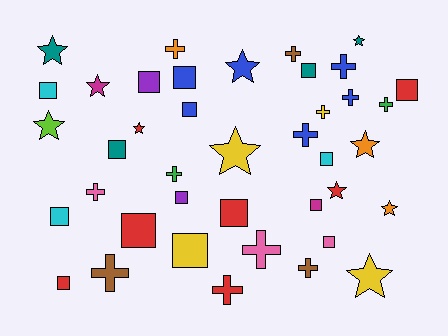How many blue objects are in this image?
There are 6 blue objects.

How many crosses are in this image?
There are 13 crosses.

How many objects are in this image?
There are 40 objects.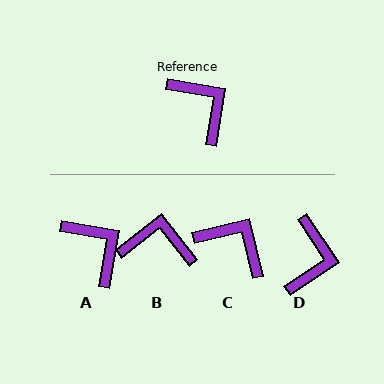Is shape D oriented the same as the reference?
No, it is off by about 47 degrees.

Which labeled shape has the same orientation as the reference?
A.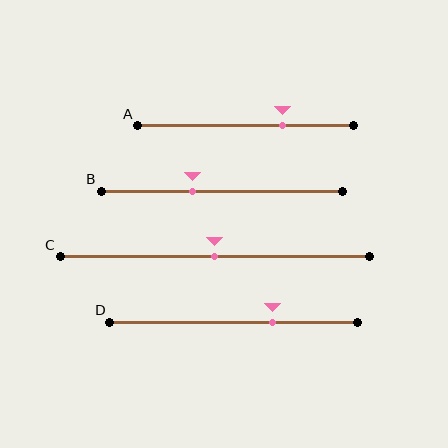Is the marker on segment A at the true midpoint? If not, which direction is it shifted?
No, the marker on segment A is shifted to the right by about 17% of the segment length.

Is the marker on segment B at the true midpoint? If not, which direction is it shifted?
No, the marker on segment B is shifted to the left by about 12% of the segment length.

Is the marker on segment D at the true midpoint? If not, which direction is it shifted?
No, the marker on segment D is shifted to the right by about 16% of the segment length.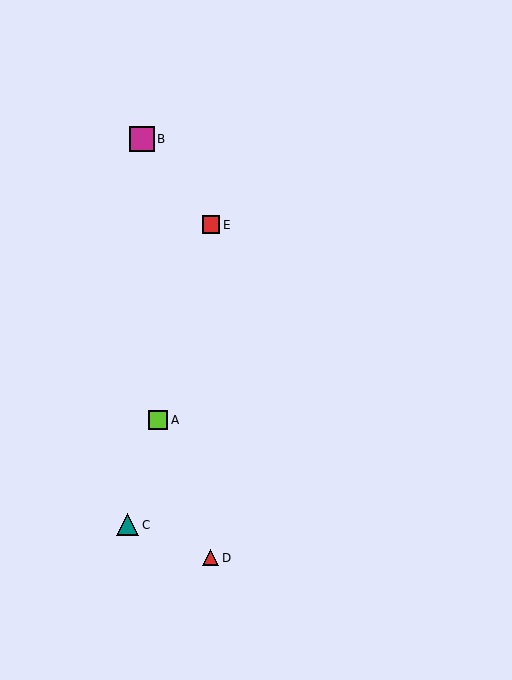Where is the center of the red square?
The center of the red square is at (211, 225).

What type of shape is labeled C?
Shape C is a teal triangle.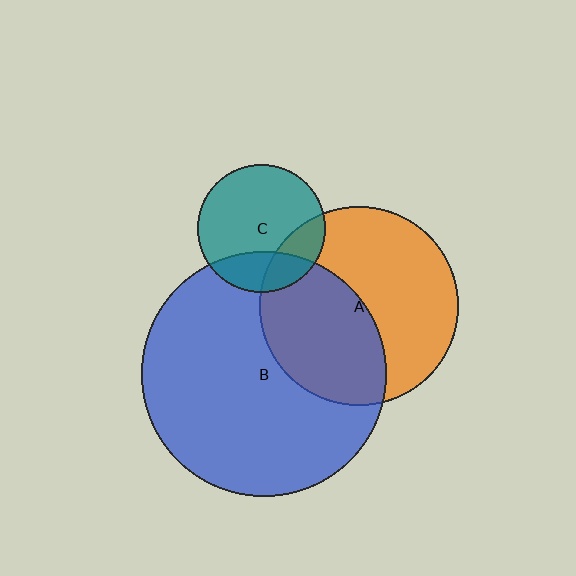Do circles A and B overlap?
Yes.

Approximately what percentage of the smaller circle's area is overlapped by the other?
Approximately 45%.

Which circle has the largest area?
Circle B (blue).